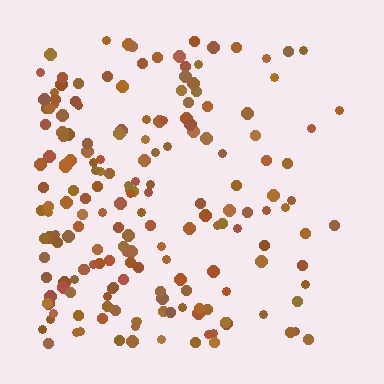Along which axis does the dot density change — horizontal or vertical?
Horizontal.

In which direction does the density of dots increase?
From right to left, with the left side densest.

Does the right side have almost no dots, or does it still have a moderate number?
Still a moderate number, just noticeably fewer than the left.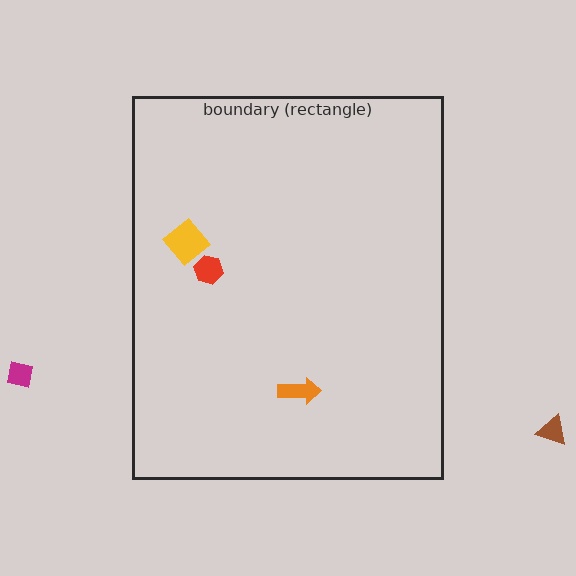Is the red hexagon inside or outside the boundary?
Inside.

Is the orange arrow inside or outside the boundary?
Inside.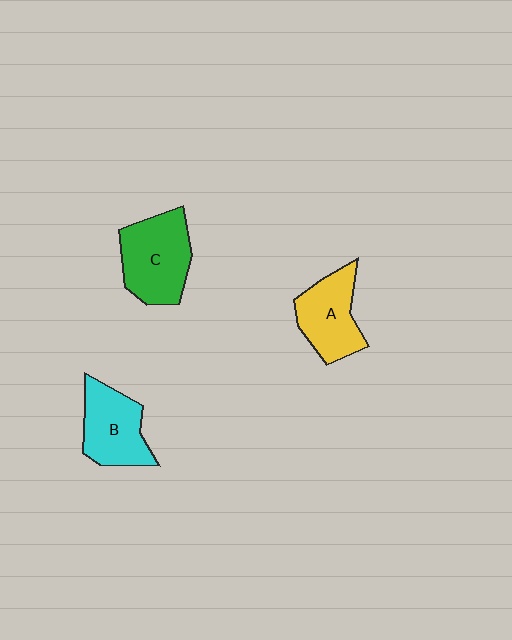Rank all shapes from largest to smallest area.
From largest to smallest: C (green), B (cyan), A (yellow).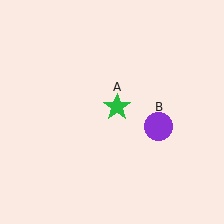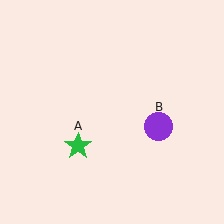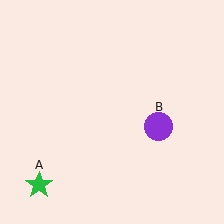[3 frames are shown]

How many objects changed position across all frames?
1 object changed position: green star (object A).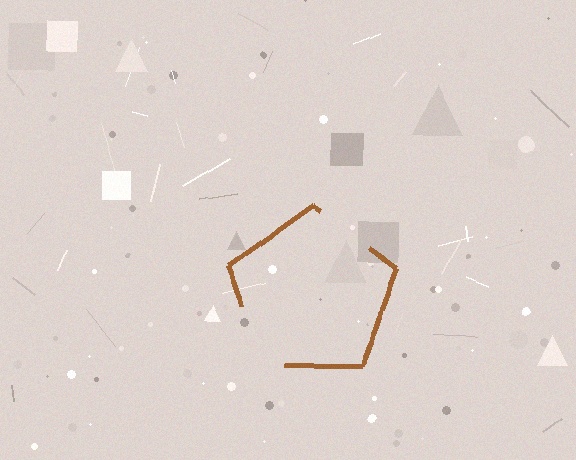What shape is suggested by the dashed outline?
The dashed outline suggests a pentagon.